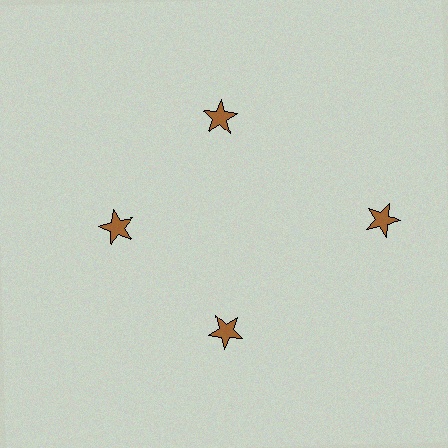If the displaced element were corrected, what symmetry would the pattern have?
It would have 4-fold rotational symmetry — the pattern would map onto itself every 90 degrees.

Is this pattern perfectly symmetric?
No. The 4 brown stars are arranged in a ring, but one element near the 3 o'clock position is pushed outward from the center, breaking the 4-fold rotational symmetry.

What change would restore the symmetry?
The symmetry would be restored by moving it inward, back onto the ring so that all 4 stars sit at equal angles and equal distance from the center.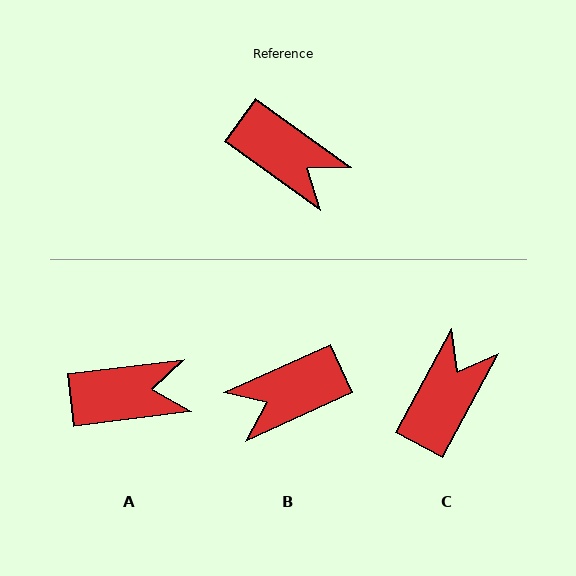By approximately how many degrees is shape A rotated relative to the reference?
Approximately 43 degrees counter-clockwise.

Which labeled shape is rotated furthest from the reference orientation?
B, about 120 degrees away.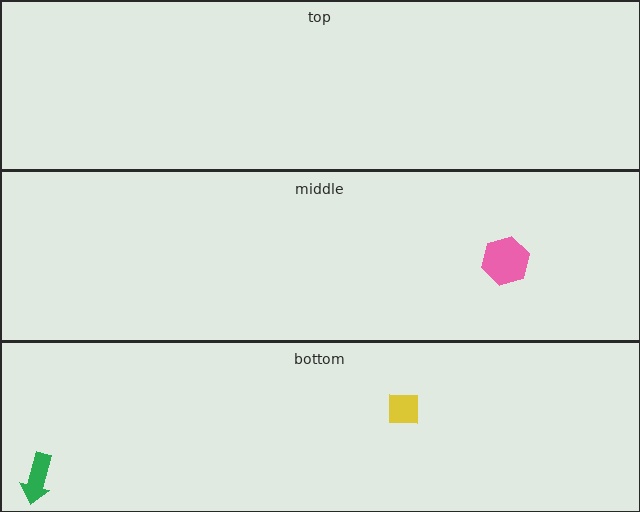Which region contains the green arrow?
The bottom region.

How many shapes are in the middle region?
1.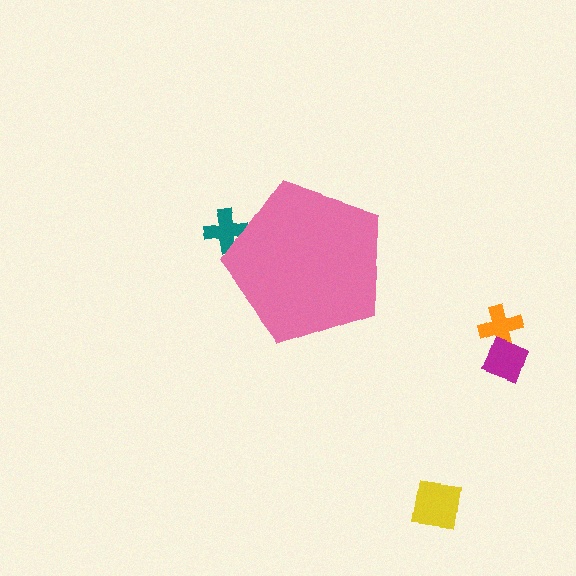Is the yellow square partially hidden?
No, the yellow square is fully visible.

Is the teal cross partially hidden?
Yes, the teal cross is partially hidden behind the pink pentagon.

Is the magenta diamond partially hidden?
No, the magenta diamond is fully visible.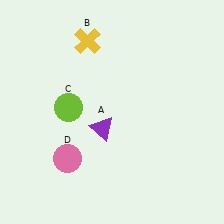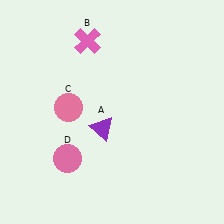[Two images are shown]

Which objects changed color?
B changed from yellow to pink. C changed from lime to pink.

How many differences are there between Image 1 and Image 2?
There are 2 differences between the two images.